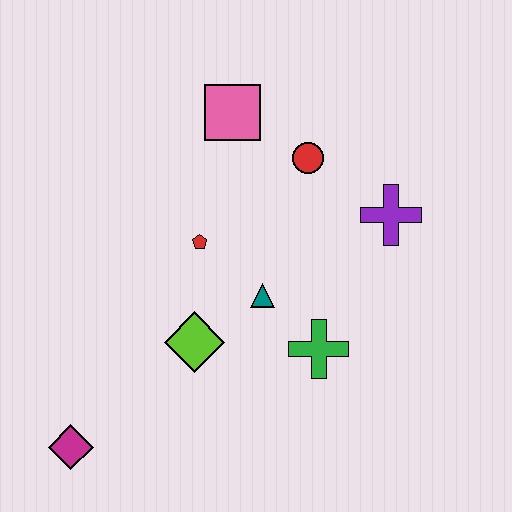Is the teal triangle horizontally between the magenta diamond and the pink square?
No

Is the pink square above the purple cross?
Yes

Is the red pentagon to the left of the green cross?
Yes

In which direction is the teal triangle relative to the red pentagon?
The teal triangle is to the right of the red pentagon.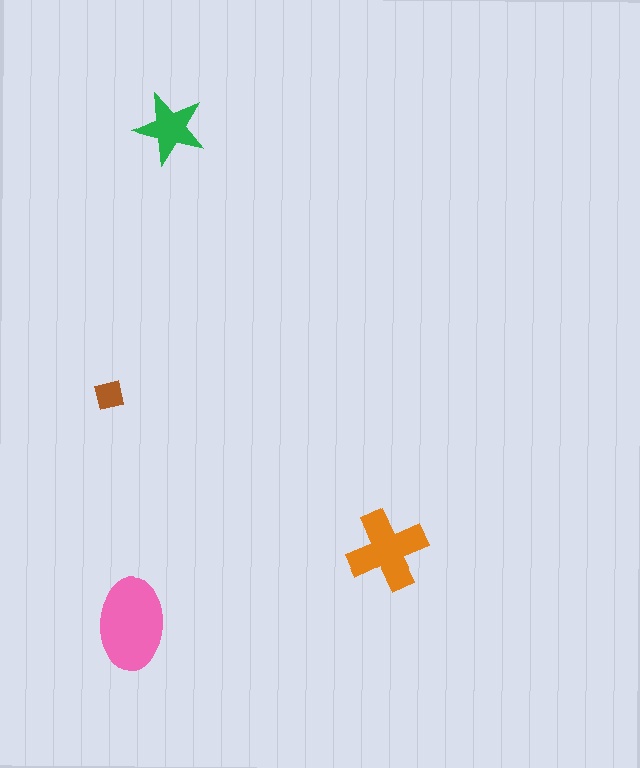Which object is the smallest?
The brown square.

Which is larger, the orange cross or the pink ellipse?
The pink ellipse.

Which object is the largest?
The pink ellipse.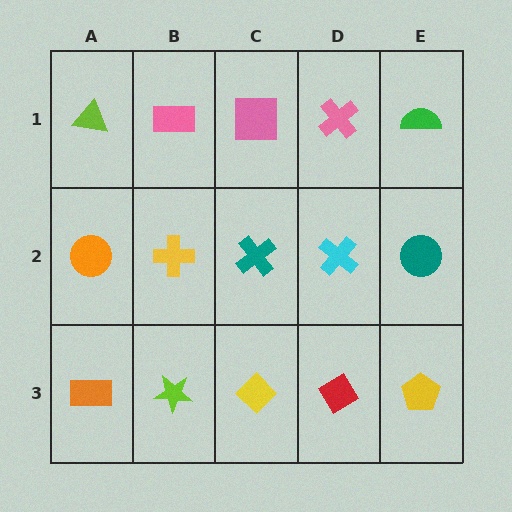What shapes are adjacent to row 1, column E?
A teal circle (row 2, column E), a pink cross (row 1, column D).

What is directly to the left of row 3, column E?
A red diamond.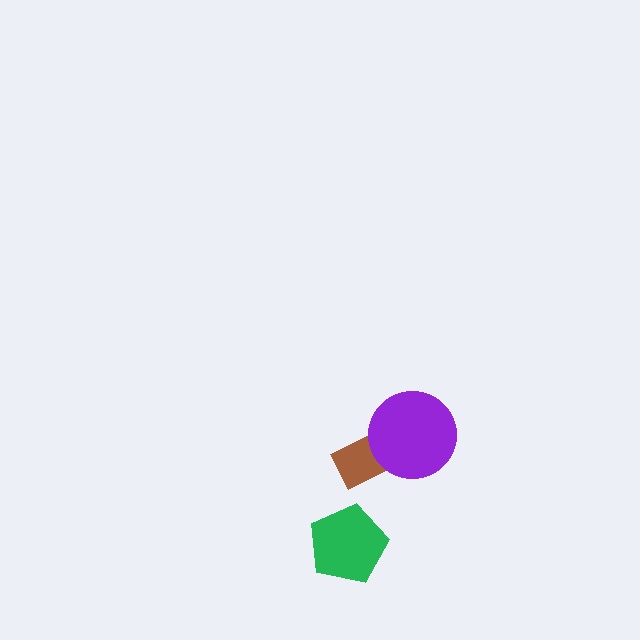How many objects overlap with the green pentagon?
0 objects overlap with the green pentagon.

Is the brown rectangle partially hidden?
Yes, it is partially covered by another shape.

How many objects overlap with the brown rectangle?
1 object overlaps with the brown rectangle.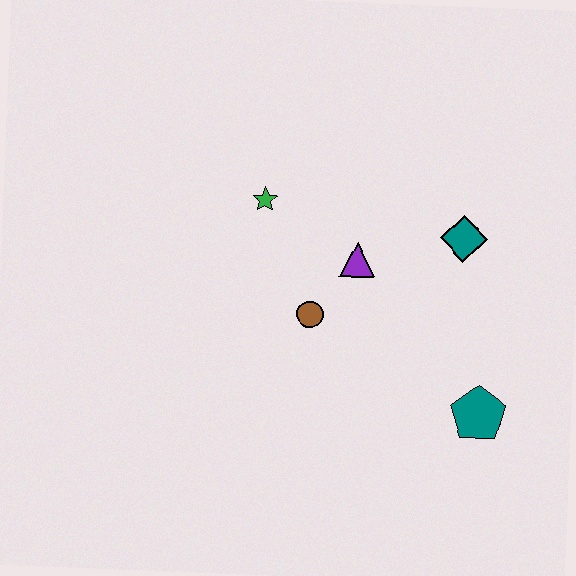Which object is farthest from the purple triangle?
The teal pentagon is farthest from the purple triangle.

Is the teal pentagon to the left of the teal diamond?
No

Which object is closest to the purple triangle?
The brown circle is closest to the purple triangle.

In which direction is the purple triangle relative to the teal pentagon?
The purple triangle is above the teal pentagon.